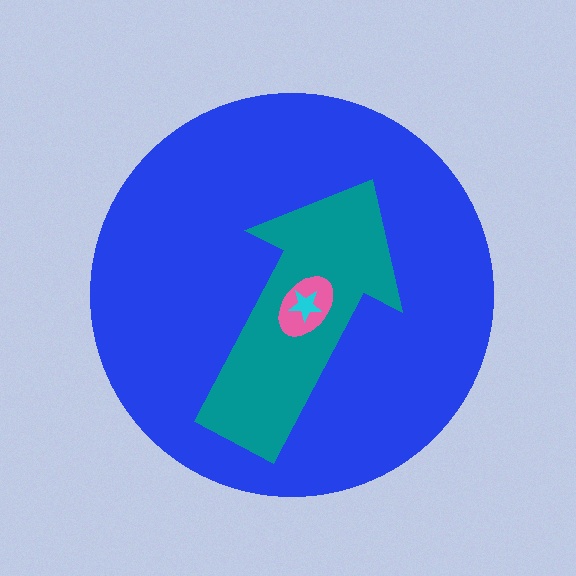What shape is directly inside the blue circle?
The teal arrow.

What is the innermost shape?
The cyan star.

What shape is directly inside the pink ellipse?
The cyan star.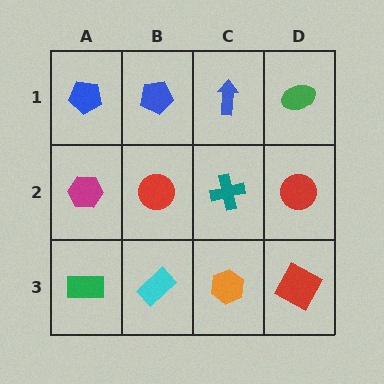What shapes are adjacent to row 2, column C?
A blue arrow (row 1, column C), an orange hexagon (row 3, column C), a red circle (row 2, column B), a red circle (row 2, column D).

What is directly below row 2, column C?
An orange hexagon.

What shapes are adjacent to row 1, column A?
A magenta hexagon (row 2, column A), a blue pentagon (row 1, column B).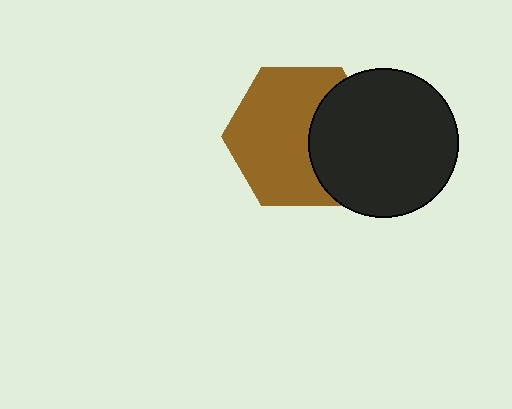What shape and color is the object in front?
The object in front is a black circle.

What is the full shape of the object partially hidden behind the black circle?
The partially hidden object is a brown hexagon.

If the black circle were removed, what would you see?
You would see the complete brown hexagon.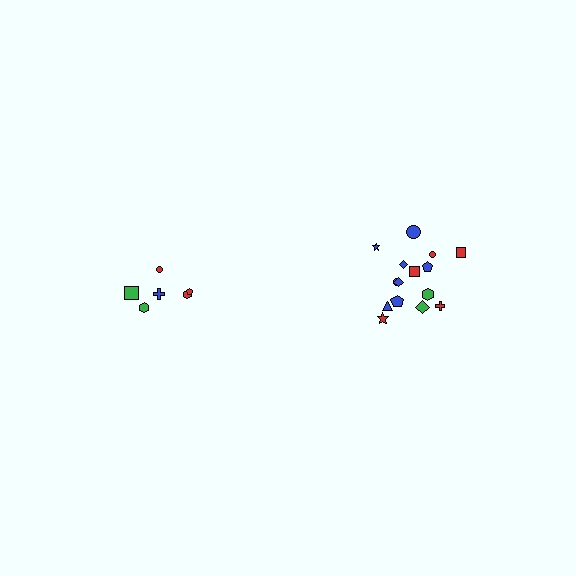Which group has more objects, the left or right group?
The right group.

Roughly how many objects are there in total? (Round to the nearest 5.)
Roughly 20 objects in total.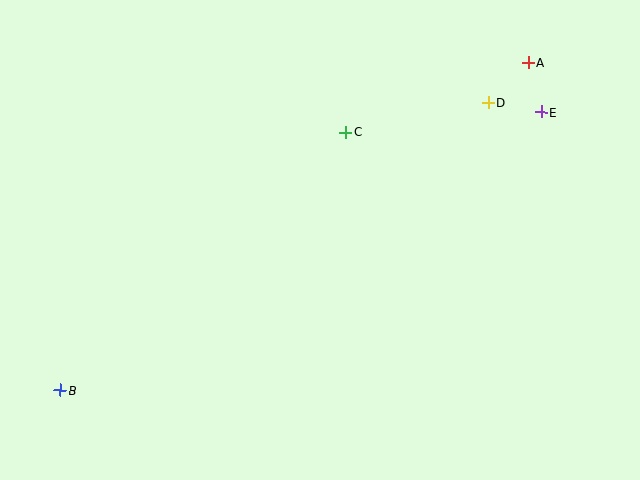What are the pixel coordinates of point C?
Point C is at (346, 132).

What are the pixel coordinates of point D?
Point D is at (488, 102).